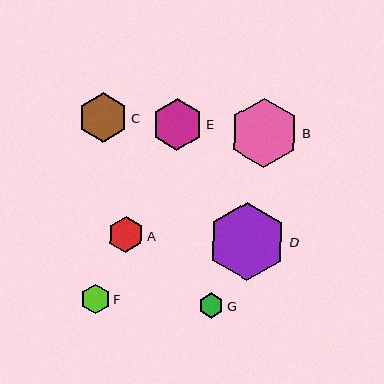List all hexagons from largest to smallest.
From largest to smallest: D, B, E, C, A, F, G.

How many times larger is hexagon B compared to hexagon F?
Hexagon B is approximately 2.3 times the size of hexagon F.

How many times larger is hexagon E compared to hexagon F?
Hexagon E is approximately 1.7 times the size of hexagon F.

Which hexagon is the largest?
Hexagon D is the largest with a size of approximately 78 pixels.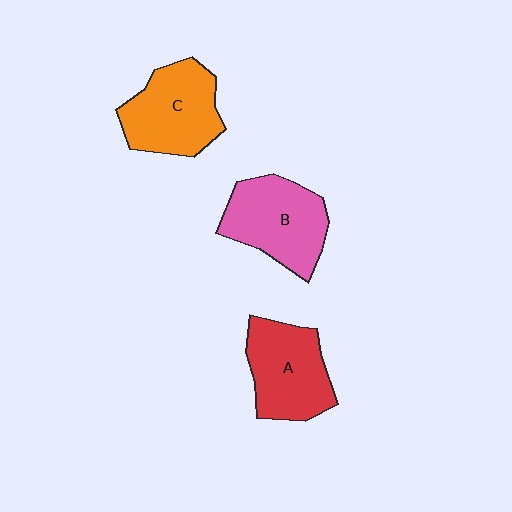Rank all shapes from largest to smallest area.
From largest to smallest: B (pink), C (orange), A (red).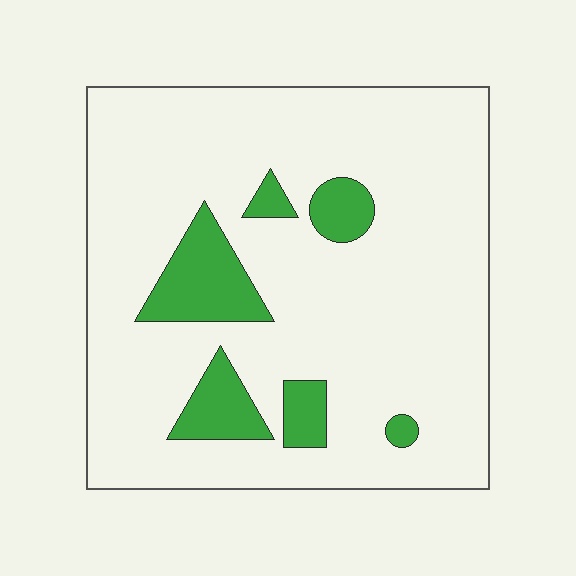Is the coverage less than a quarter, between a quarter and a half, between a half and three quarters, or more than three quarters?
Less than a quarter.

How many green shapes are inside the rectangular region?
6.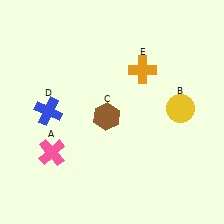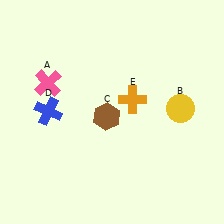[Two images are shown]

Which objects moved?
The objects that moved are: the pink cross (A), the orange cross (E).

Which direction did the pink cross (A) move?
The pink cross (A) moved up.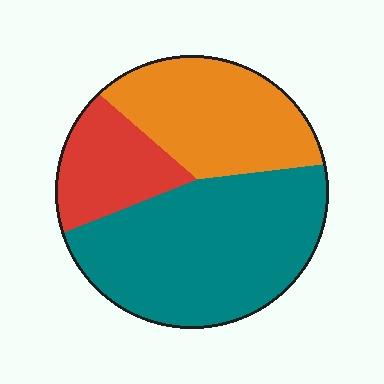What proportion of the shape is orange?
Orange takes up between a sixth and a third of the shape.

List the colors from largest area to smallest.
From largest to smallest: teal, orange, red.